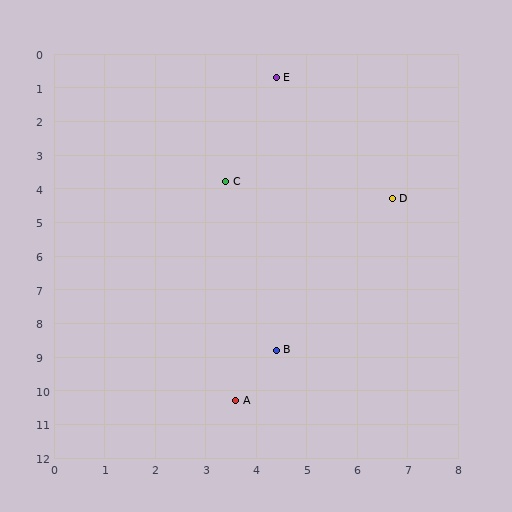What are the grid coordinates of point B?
Point B is at approximately (4.4, 8.8).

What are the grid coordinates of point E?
Point E is at approximately (4.4, 0.7).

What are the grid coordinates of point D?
Point D is at approximately (6.7, 4.3).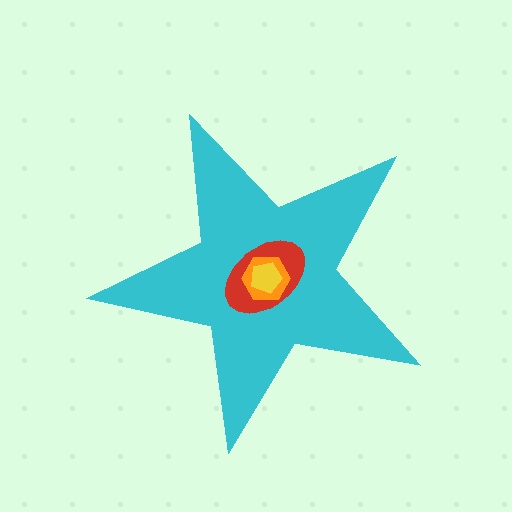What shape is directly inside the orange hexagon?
The yellow pentagon.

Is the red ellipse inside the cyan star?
Yes.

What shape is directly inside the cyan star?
The red ellipse.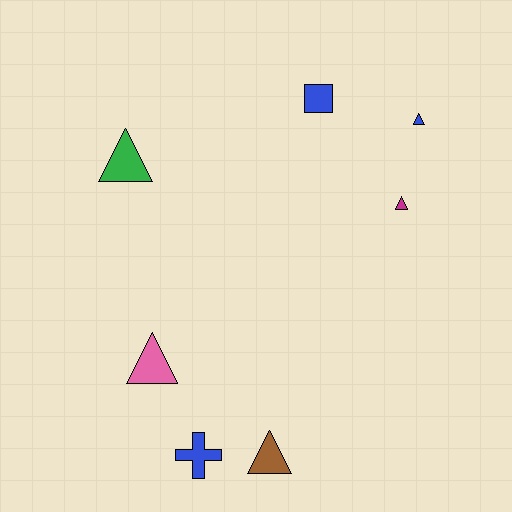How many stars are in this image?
There are no stars.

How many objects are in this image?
There are 7 objects.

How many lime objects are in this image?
There are no lime objects.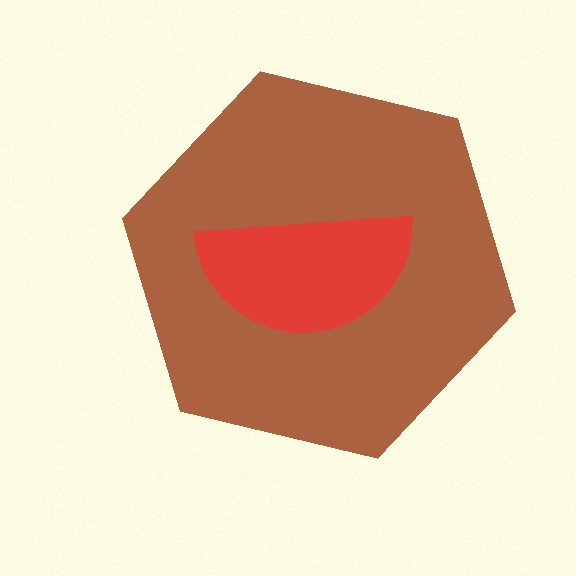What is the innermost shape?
The red semicircle.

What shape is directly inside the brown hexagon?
The red semicircle.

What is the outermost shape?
The brown hexagon.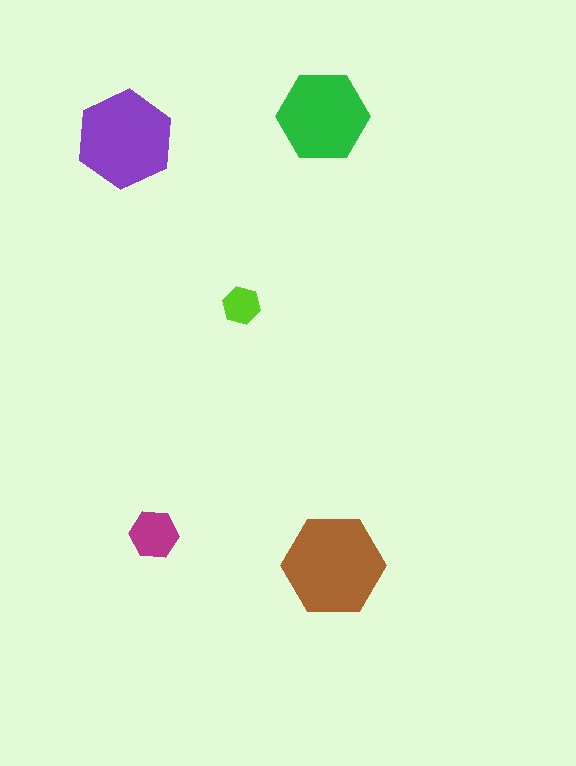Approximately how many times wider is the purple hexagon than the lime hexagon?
About 2.5 times wider.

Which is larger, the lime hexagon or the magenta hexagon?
The magenta one.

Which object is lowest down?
The brown hexagon is bottommost.